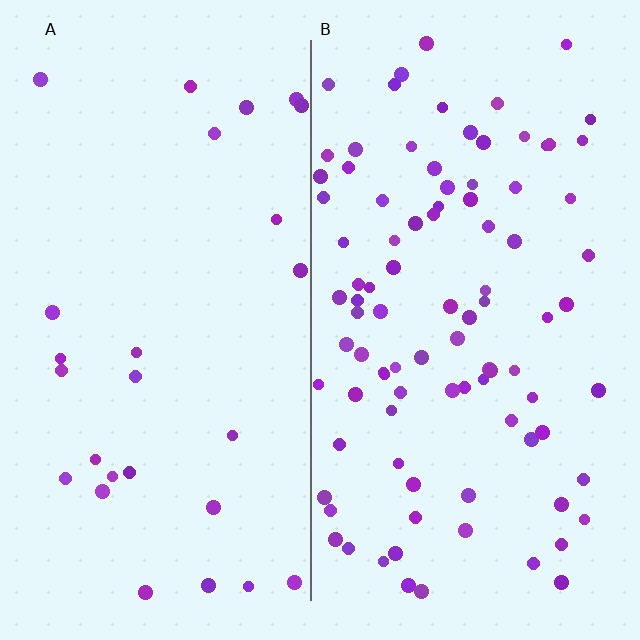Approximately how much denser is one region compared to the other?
Approximately 3.5× — region B over region A.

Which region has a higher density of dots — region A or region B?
B (the right).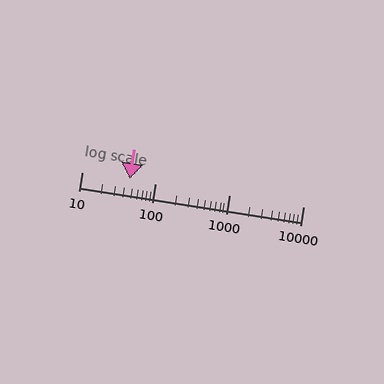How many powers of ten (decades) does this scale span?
The scale spans 3 decades, from 10 to 10000.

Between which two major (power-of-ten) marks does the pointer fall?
The pointer is between 10 and 100.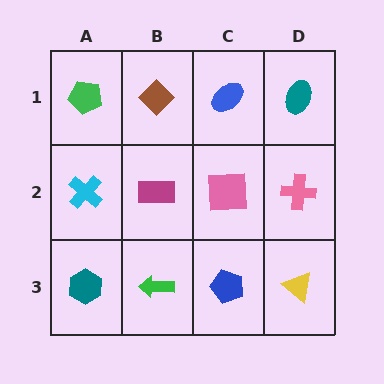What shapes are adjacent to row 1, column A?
A cyan cross (row 2, column A), a brown diamond (row 1, column B).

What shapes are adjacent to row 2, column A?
A green pentagon (row 1, column A), a teal hexagon (row 3, column A), a magenta rectangle (row 2, column B).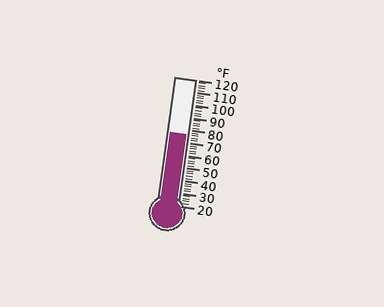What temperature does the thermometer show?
The thermometer shows approximately 76°F.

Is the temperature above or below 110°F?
The temperature is below 110°F.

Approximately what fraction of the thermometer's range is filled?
The thermometer is filled to approximately 55% of its range.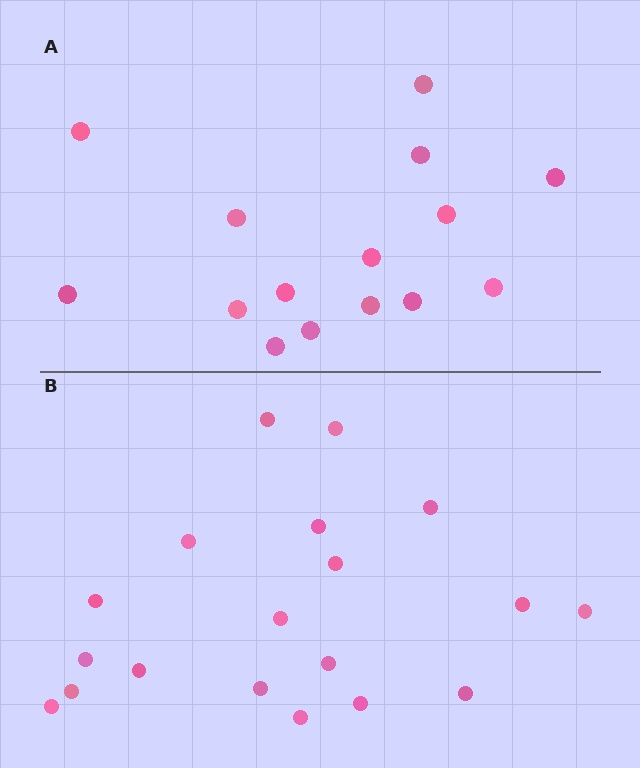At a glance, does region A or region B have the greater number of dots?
Region B (the bottom region) has more dots.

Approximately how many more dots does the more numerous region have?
Region B has about 4 more dots than region A.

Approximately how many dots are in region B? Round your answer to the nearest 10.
About 20 dots. (The exact count is 19, which rounds to 20.)